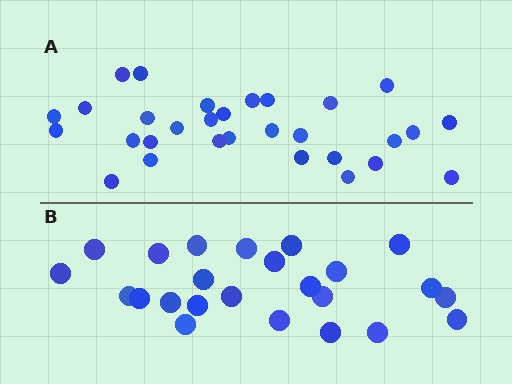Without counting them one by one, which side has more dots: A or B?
Region A (the top region) has more dots.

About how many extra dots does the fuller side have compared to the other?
Region A has about 6 more dots than region B.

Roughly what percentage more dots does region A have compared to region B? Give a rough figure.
About 25% more.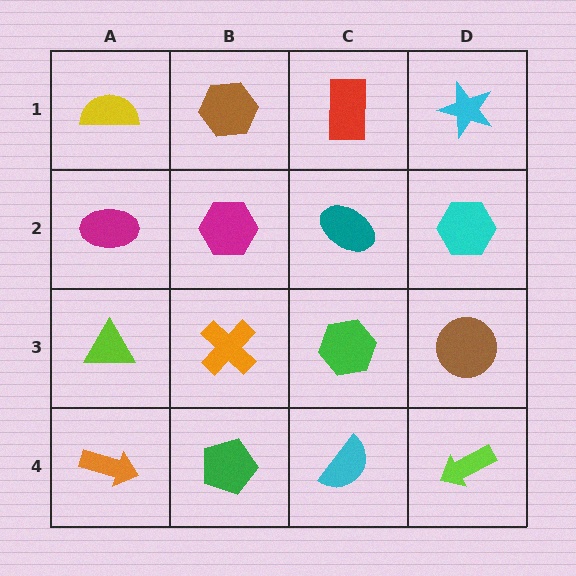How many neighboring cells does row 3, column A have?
3.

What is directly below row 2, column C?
A green hexagon.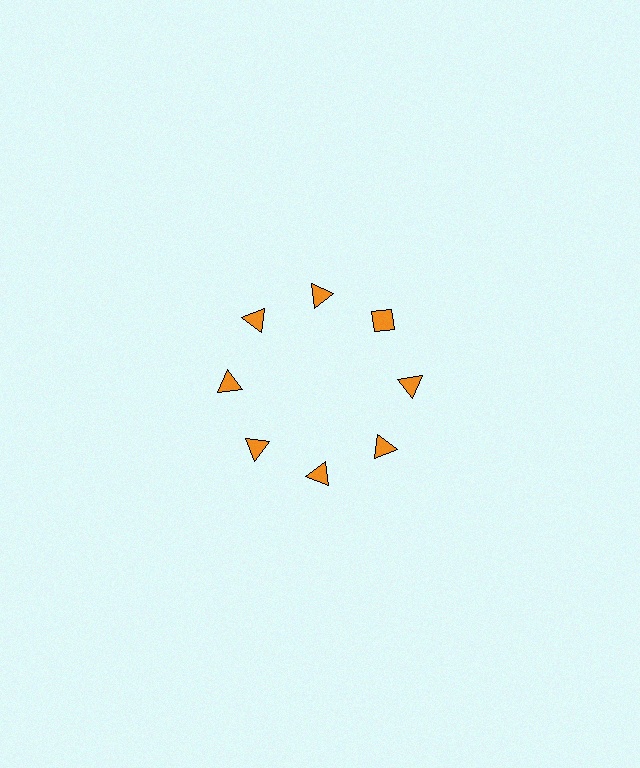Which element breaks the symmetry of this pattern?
The orange diamond at roughly the 2 o'clock position breaks the symmetry. All other shapes are orange triangles.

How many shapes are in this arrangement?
There are 8 shapes arranged in a ring pattern.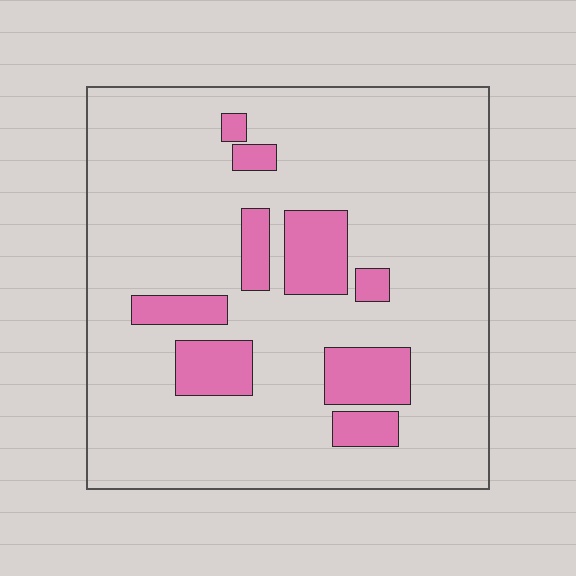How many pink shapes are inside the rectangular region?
9.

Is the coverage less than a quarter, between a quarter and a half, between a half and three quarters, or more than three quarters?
Less than a quarter.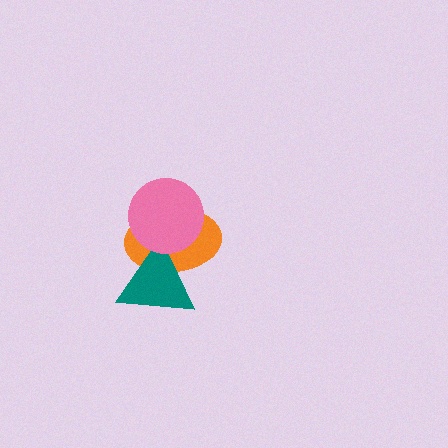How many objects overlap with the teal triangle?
2 objects overlap with the teal triangle.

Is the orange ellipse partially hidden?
Yes, it is partially covered by another shape.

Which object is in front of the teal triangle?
The pink circle is in front of the teal triangle.